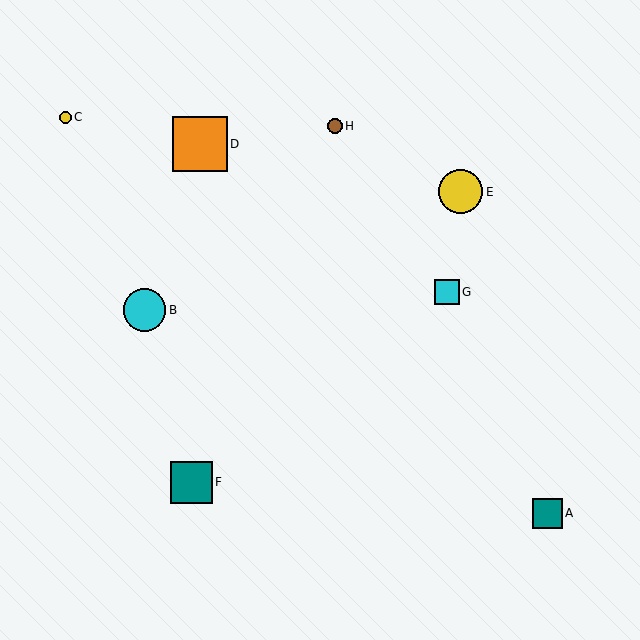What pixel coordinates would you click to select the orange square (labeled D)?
Click at (200, 144) to select the orange square D.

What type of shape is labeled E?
Shape E is a yellow circle.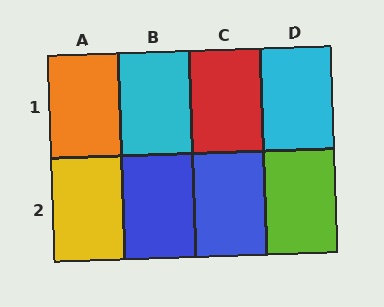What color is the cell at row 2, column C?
Blue.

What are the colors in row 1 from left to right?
Orange, cyan, red, cyan.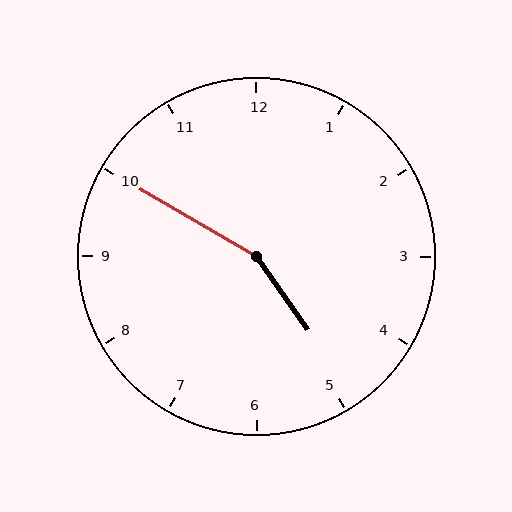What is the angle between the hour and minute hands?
Approximately 155 degrees.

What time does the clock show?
4:50.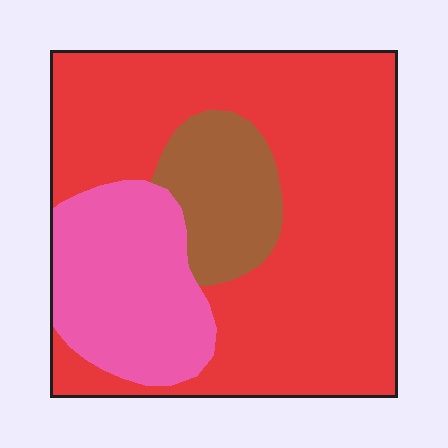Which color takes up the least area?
Brown, at roughly 15%.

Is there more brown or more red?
Red.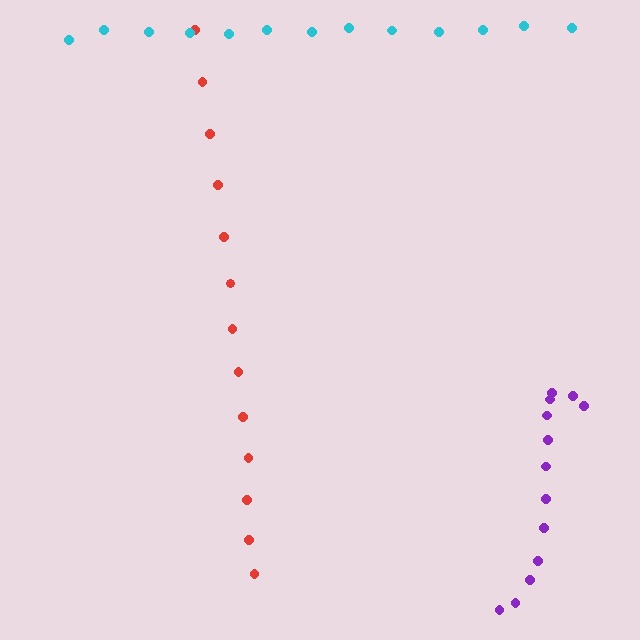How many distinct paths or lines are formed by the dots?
There are 3 distinct paths.